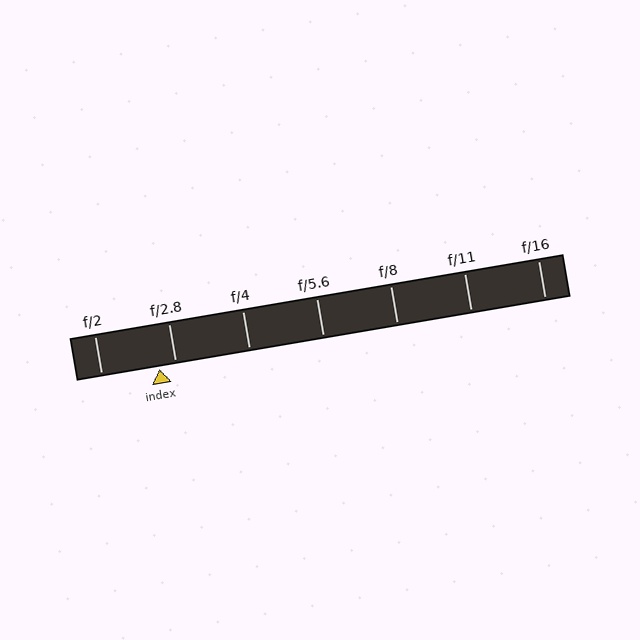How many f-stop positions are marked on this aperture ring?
There are 7 f-stop positions marked.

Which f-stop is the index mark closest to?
The index mark is closest to f/2.8.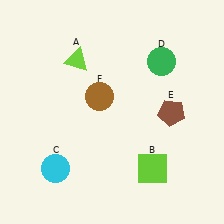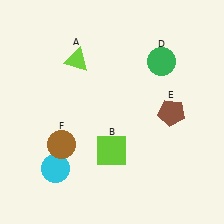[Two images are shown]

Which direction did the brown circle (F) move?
The brown circle (F) moved down.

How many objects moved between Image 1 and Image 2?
2 objects moved between the two images.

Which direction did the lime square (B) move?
The lime square (B) moved left.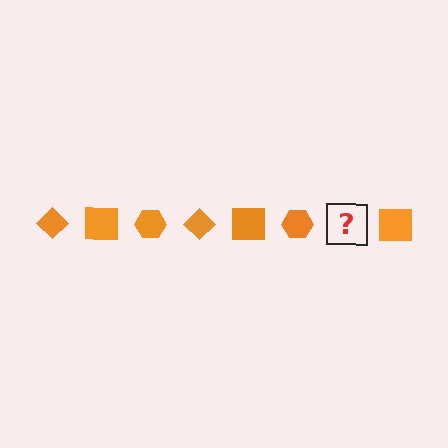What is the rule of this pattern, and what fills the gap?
The rule is that the pattern cycles through diamond, square, hexagon shapes in orange. The gap should be filled with an orange diamond.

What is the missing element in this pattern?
The missing element is an orange diamond.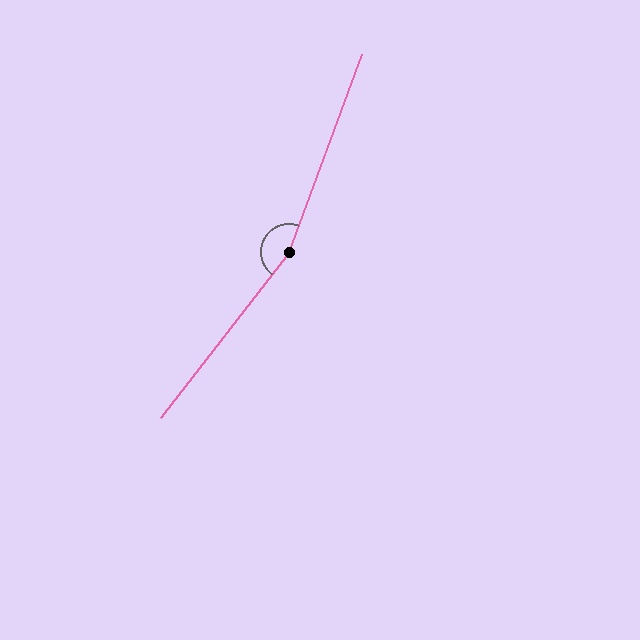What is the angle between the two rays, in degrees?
Approximately 163 degrees.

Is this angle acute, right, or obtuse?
It is obtuse.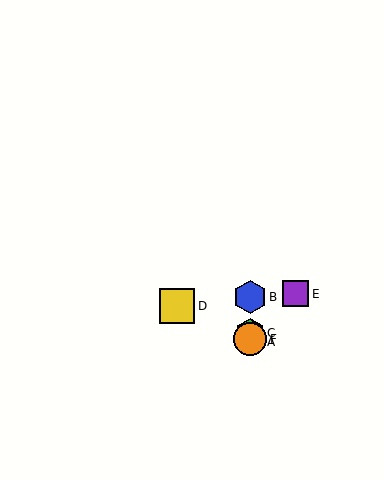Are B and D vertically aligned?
No, B is at x≈250 and D is at x≈177.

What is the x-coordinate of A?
Object A is at x≈250.